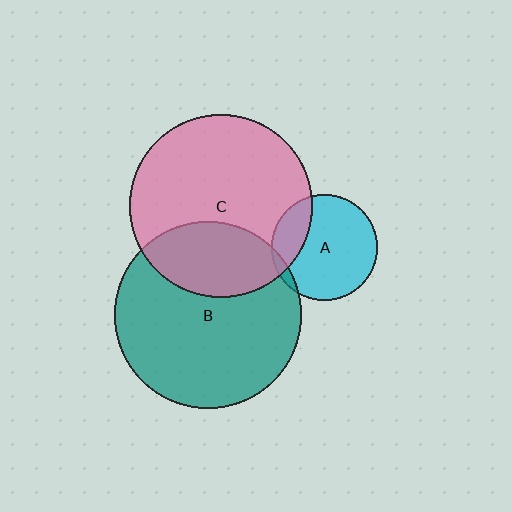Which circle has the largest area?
Circle B (teal).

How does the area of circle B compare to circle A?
Approximately 3.1 times.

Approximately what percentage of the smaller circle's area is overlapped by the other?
Approximately 5%.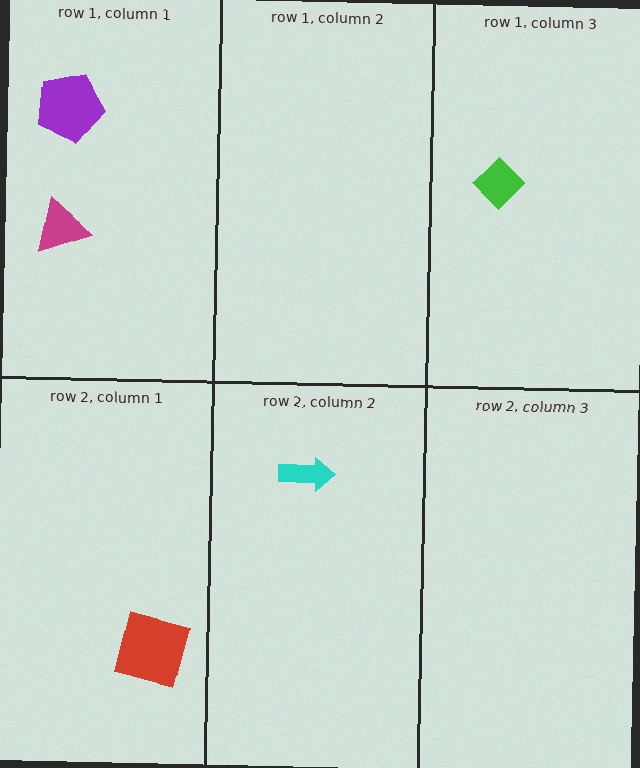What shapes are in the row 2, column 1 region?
The red square.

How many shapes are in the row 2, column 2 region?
1.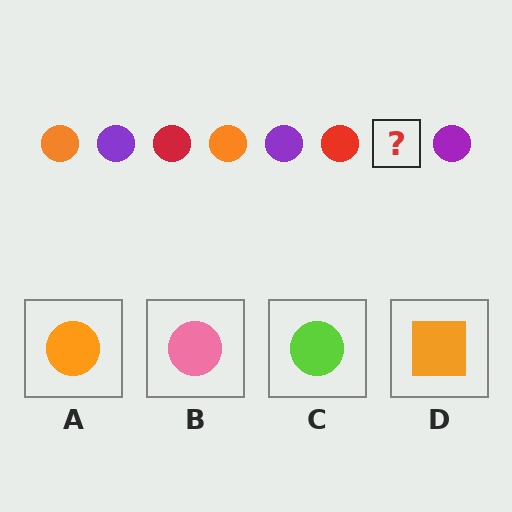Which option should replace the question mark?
Option A.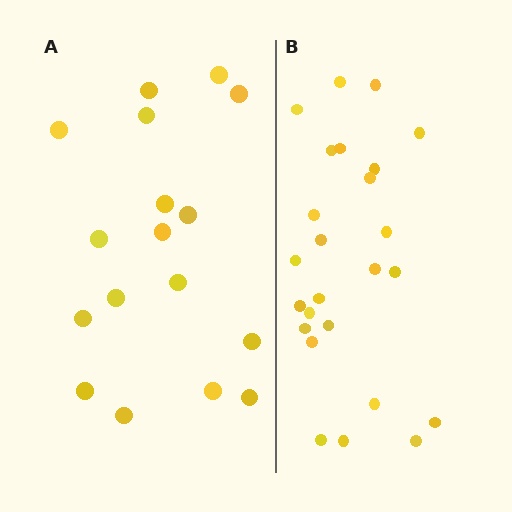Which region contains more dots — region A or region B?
Region B (the right region) has more dots.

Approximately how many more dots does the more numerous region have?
Region B has roughly 8 or so more dots than region A.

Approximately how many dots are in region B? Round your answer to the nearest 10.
About 20 dots. (The exact count is 25, which rounds to 20.)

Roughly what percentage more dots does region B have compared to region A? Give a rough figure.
About 45% more.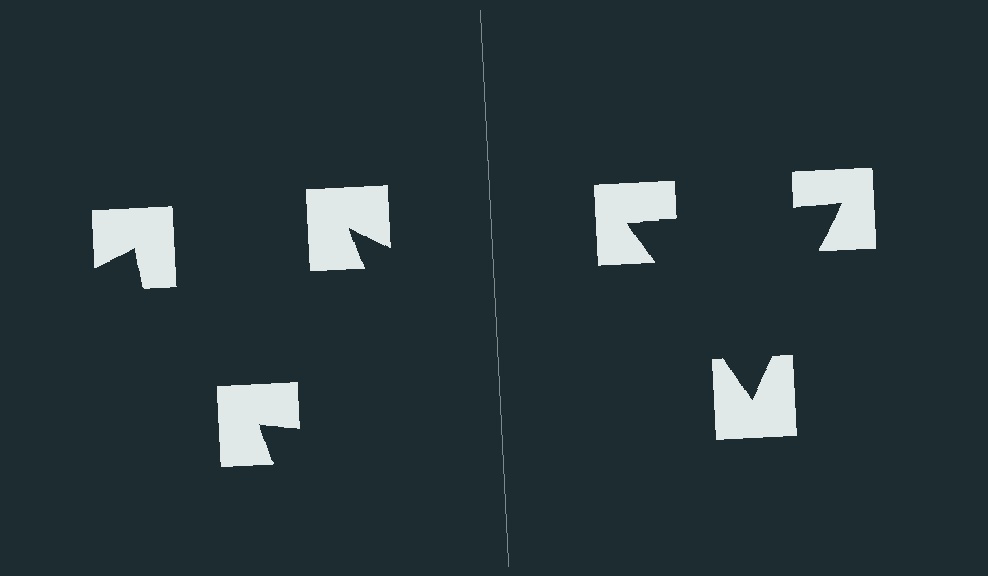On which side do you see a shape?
An illusory triangle appears on the right side. On the left side the wedge cuts are rotated, so no coherent shape forms.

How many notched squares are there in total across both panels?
6 — 3 on each side.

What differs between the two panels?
The notched squares are positioned identically on both sides; only the wedge orientations differ. On the right they align to a triangle; on the left they are misaligned.